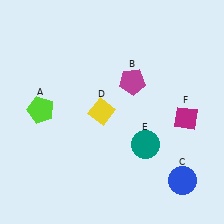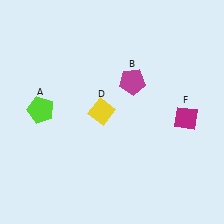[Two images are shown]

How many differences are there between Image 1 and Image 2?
There are 2 differences between the two images.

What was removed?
The teal circle (E), the blue circle (C) were removed in Image 2.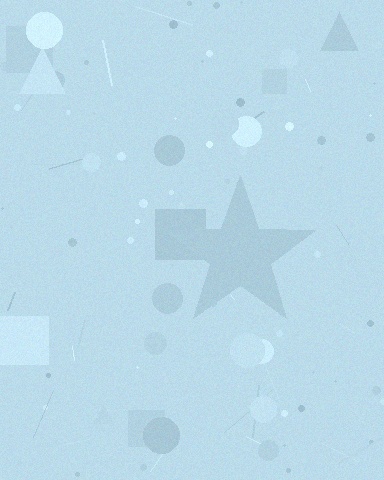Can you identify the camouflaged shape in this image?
The camouflaged shape is a star.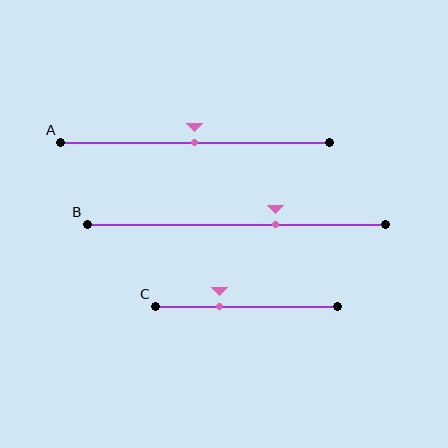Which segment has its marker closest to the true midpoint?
Segment A has its marker closest to the true midpoint.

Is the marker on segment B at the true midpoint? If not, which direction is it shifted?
No, the marker on segment B is shifted to the right by about 13% of the segment length.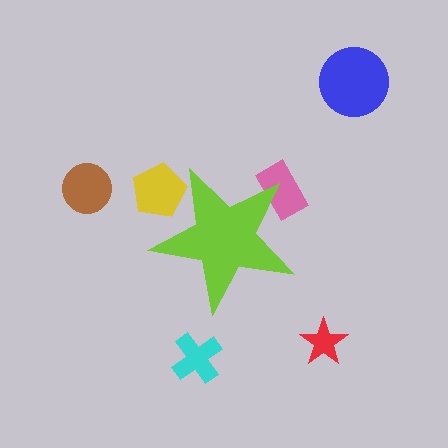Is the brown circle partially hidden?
No, the brown circle is fully visible.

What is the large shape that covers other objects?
A lime star.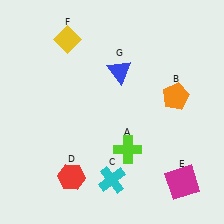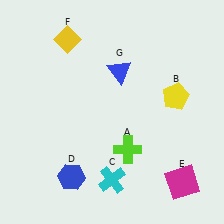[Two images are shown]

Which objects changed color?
B changed from orange to yellow. D changed from red to blue.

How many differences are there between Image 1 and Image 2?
There are 2 differences between the two images.